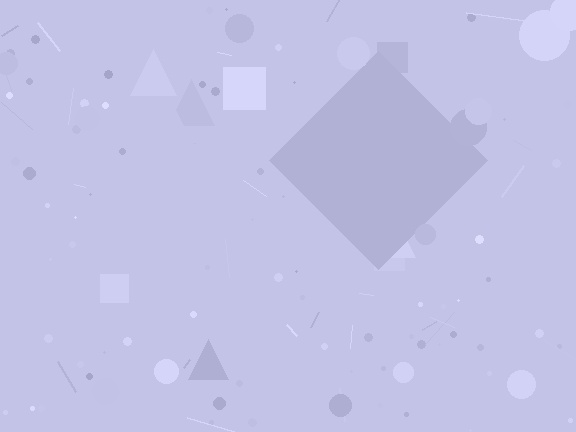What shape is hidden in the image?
A diamond is hidden in the image.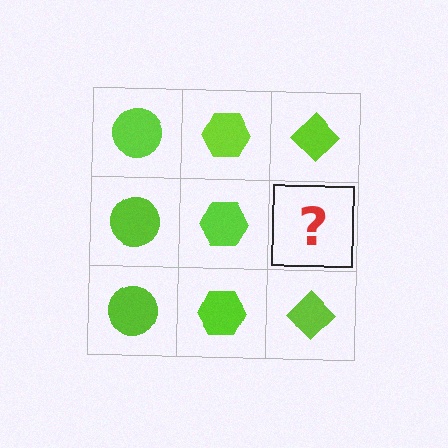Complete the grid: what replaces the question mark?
The question mark should be replaced with a lime diamond.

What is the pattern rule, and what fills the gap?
The rule is that each column has a consistent shape. The gap should be filled with a lime diamond.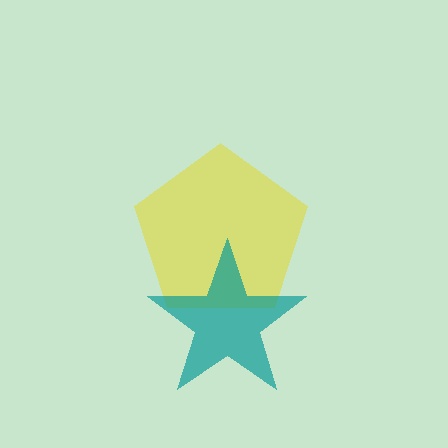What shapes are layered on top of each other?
The layered shapes are: a yellow pentagon, a teal star.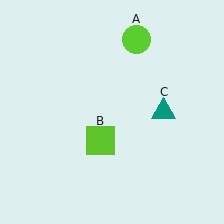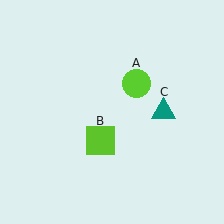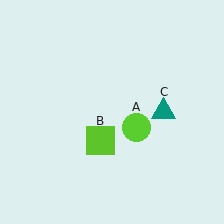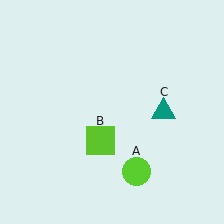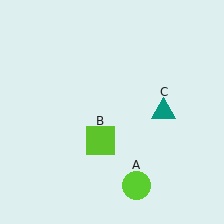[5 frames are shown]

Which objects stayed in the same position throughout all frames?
Lime square (object B) and teal triangle (object C) remained stationary.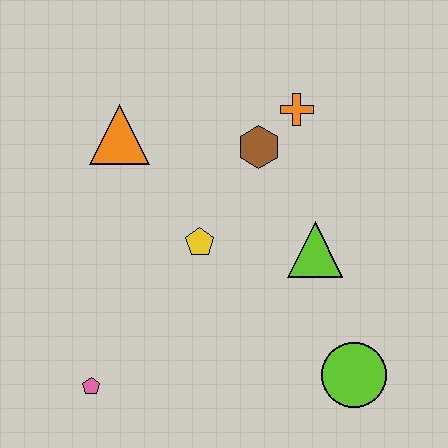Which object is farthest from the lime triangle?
The pink pentagon is farthest from the lime triangle.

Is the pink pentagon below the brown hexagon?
Yes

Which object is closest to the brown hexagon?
The orange cross is closest to the brown hexagon.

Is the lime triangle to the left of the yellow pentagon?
No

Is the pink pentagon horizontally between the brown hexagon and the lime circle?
No